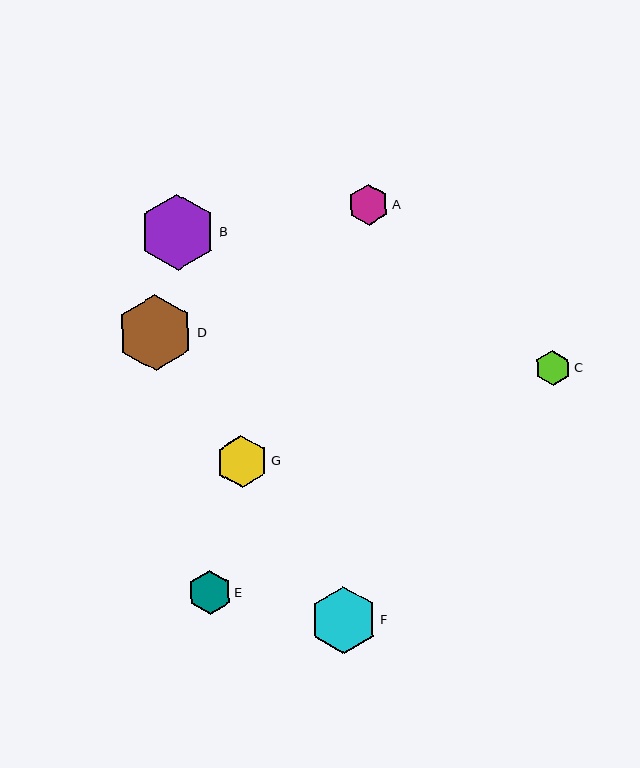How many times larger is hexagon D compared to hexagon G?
Hexagon D is approximately 1.4 times the size of hexagon G.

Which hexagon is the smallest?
Hexagon C is the smallest with a size of approximately 35 pixels.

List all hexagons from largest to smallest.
From largest to smallest: B, D, F, G, E, A, C.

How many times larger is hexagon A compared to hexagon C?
Hexagon A is approximately 1.2 times the size of hexagon C.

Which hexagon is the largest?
Hexagon B is the largest with a size of approximately 76 pixels.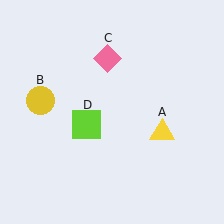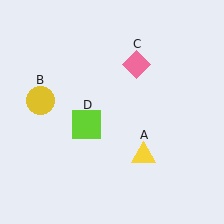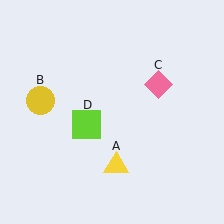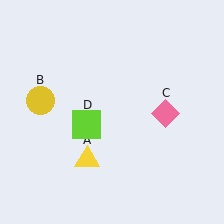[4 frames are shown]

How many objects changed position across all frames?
2 objects changed position: yellow triangle (object A), pink diamond (object C).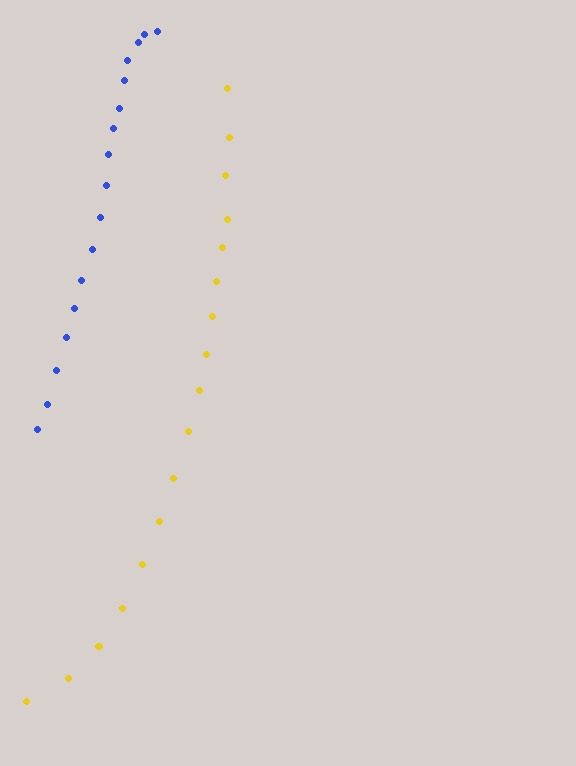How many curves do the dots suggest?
There are 2 distinct paths.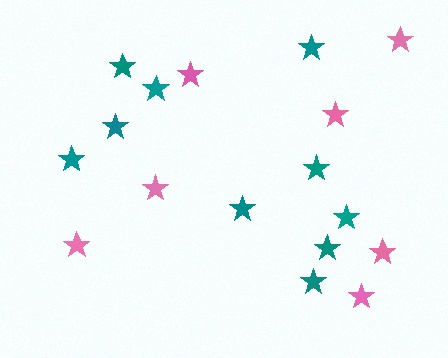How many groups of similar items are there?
There are 2 groups: one group of pink stars (7) and one group of teal stars (10).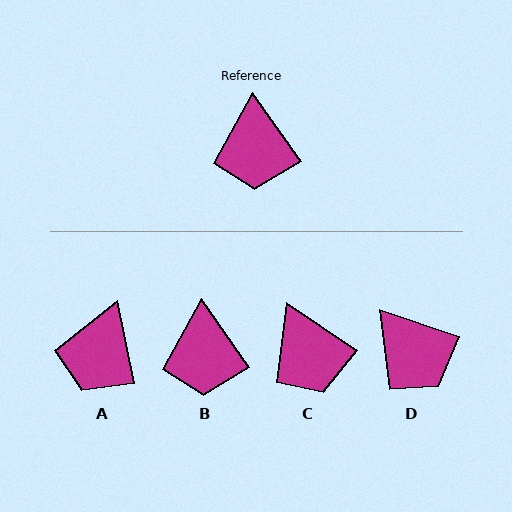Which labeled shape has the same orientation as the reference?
B.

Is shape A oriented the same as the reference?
No, it is off by about 23 degrees.